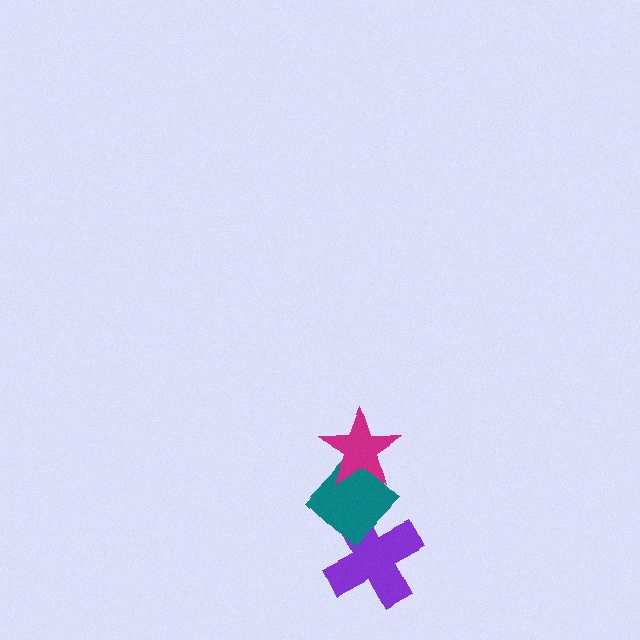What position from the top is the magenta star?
The magenta star is 1st from the top.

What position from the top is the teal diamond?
The teal diamond is 2nd from the top.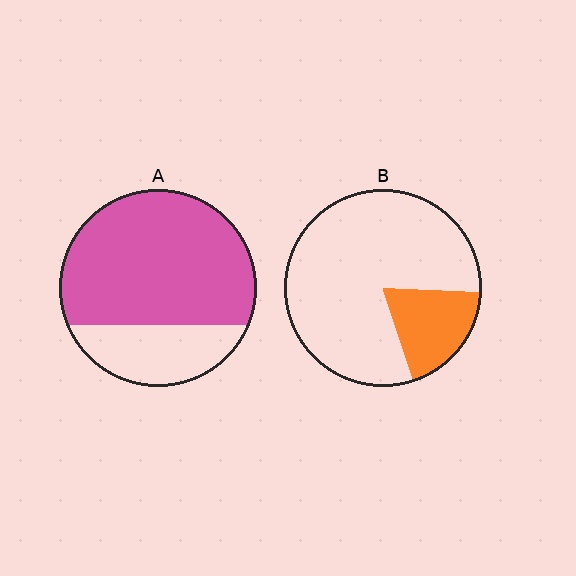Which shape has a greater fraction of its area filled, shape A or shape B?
Shape A.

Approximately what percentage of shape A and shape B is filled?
A is approximately 75% and B is approximately 20%.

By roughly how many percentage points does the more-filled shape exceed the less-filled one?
By roughly 55 percentage points (A over B).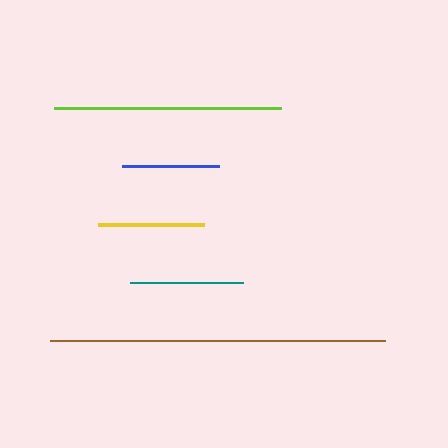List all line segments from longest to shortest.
From longest to shortest: brown, lime, teal, yellow, blue.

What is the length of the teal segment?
The teal segment is approximately 113 pixels long.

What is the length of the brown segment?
The brown segment is approximately 335 pixels long.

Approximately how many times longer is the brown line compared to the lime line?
The brown line is approximately 1.5 times the length of the lime line.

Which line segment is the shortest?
The blue line is the shortest at approximately 97 pixels.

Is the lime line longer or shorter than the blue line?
The lime line is longer than the blue line.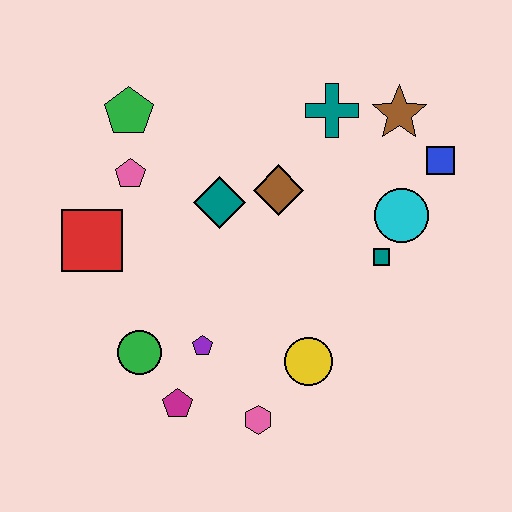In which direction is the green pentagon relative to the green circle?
The green pentagon is above the green circle.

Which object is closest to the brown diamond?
The teal diamond is closest to the brown diamond.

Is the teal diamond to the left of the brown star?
Yes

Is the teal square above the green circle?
Yes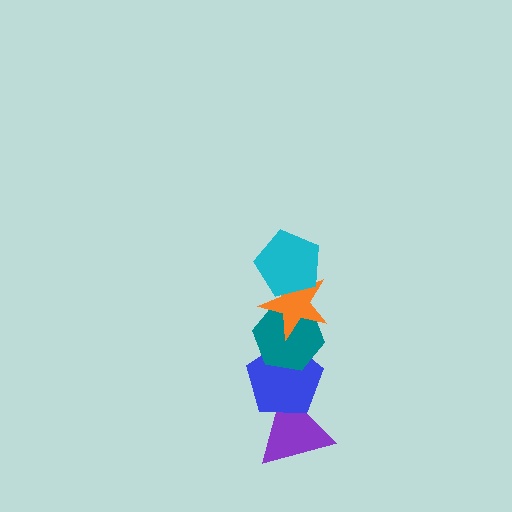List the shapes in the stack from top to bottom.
From top to bottom: the cyan pentagon, the orange star, the teal hexagon, the blue pentagon, the purple triangle.